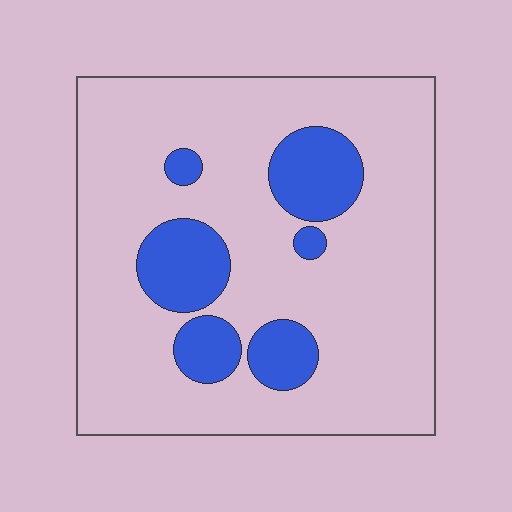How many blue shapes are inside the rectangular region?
6.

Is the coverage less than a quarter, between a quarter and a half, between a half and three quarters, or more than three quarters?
Less than a quarter.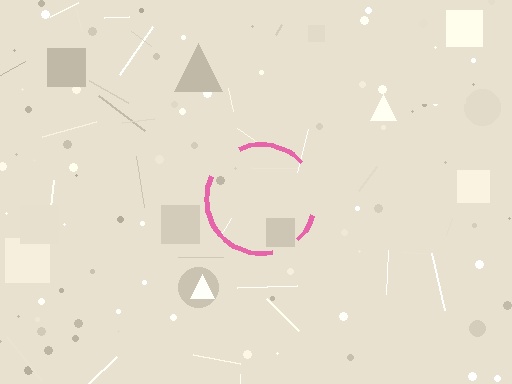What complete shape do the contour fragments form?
The contour fragments form a circle.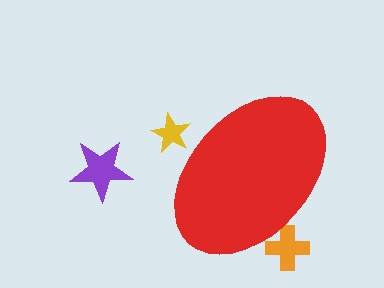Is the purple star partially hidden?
No, the purple star is fully visible.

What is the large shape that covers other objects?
A red ellipse.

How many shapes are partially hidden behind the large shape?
2 shapes are partially hidden.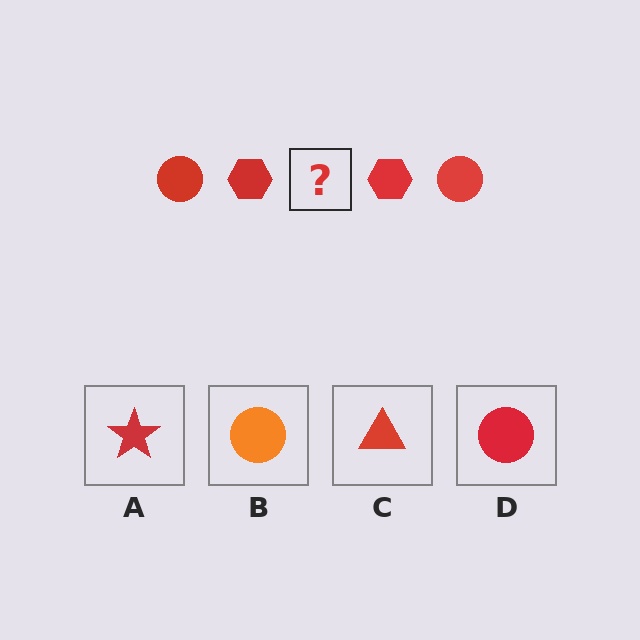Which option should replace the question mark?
Option D.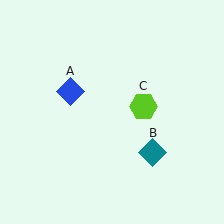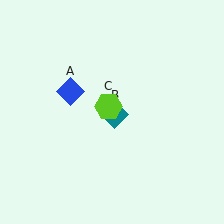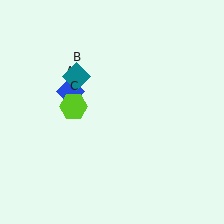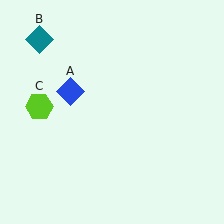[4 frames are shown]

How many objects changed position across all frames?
2 objects changed position: teal diamond (object B), lime hexagon (object C).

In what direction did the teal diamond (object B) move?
The teal diamond (object B) moved up and to the left.